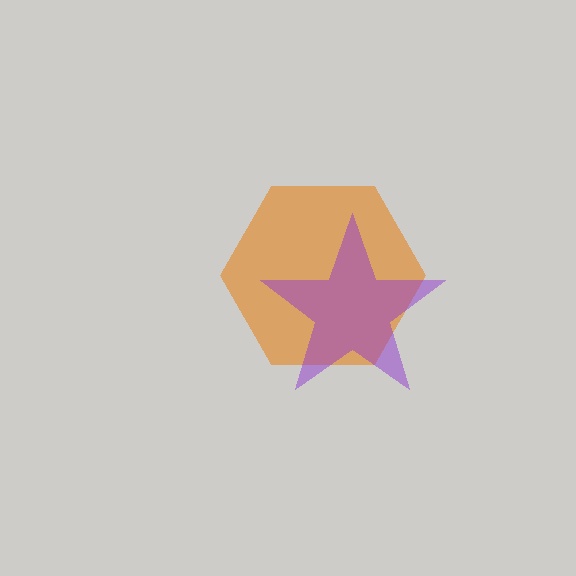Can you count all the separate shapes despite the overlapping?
Yes, there are 2 separate shapes.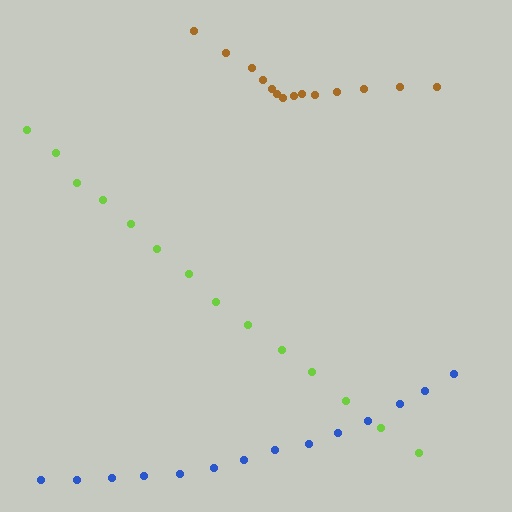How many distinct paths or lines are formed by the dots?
There are 3 distinct paths.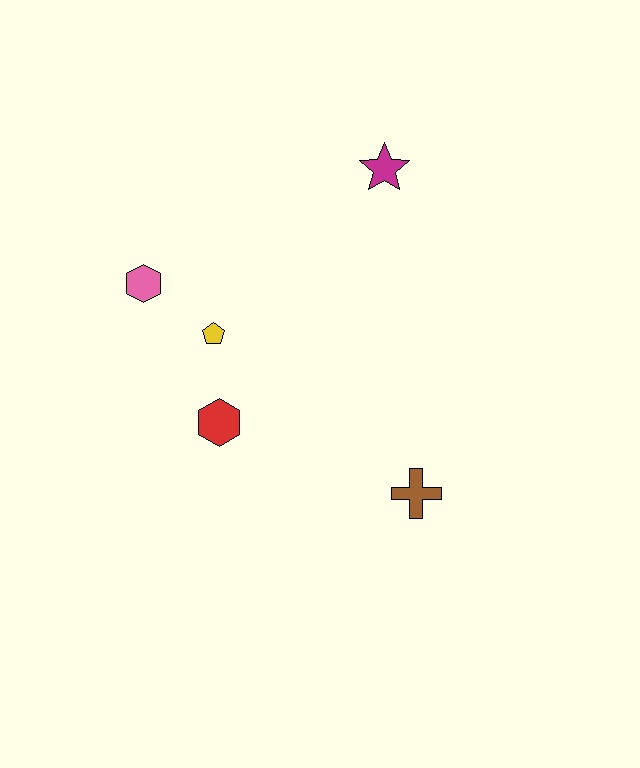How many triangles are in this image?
There are no triangles.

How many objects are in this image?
There are 5 objects.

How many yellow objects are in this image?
There is 1 yellow object.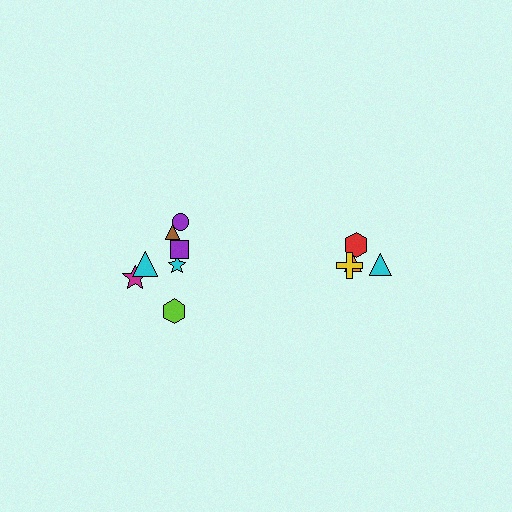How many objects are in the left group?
There are 7 objects.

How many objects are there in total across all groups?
There are 11 objects.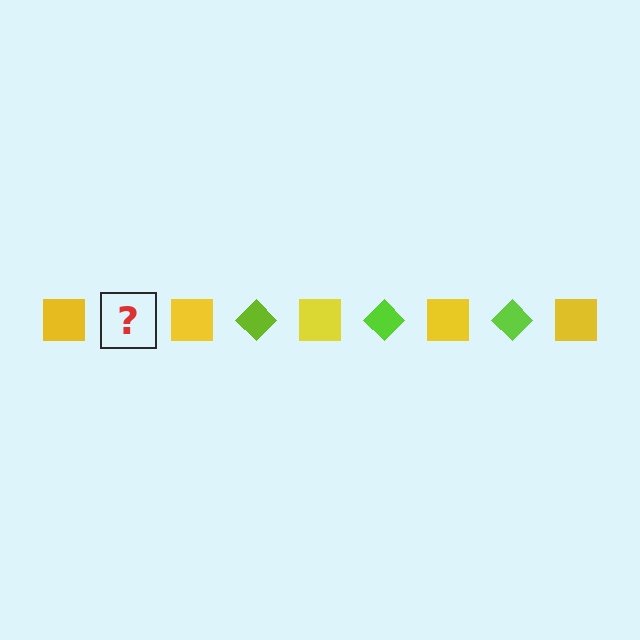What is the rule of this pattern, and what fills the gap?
The rule is that the pattern alternates between yellow square and lime diamond. The gap should be filled with a lime diamond.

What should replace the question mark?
The question mark should be replaced with a lime diamond.